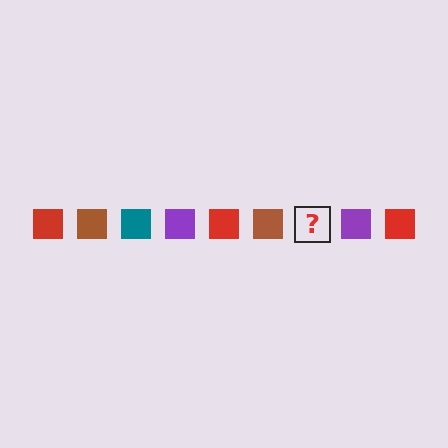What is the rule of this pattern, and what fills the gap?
The rule is that the pattern cycles through red, brown, teal, purple squares. The gap should be filled with a teal square.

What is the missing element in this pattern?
The missing element is a teal square.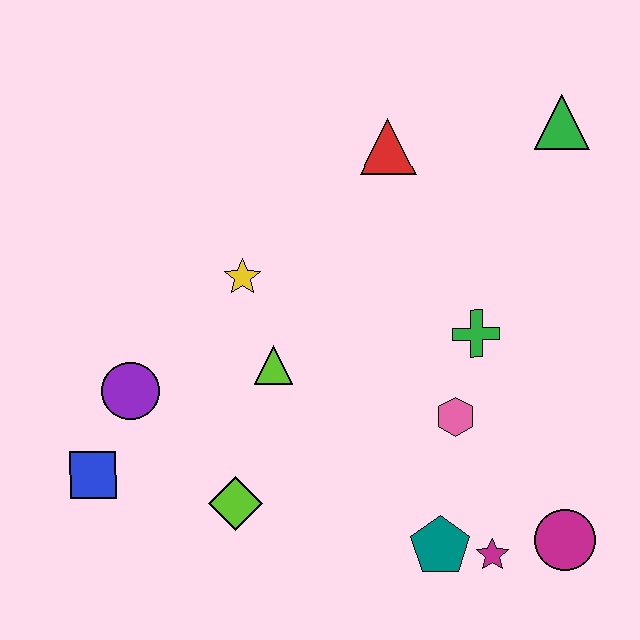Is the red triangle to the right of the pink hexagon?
No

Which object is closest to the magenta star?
The teal pentagon is closest to the magenta star.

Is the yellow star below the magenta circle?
No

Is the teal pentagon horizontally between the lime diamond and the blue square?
No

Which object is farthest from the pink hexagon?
The blue square is farthest from the pink hexagon.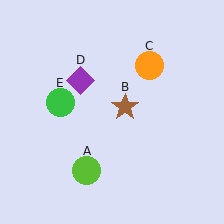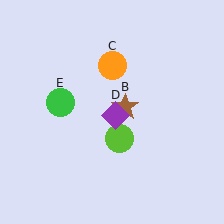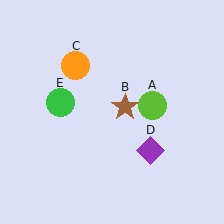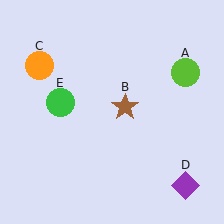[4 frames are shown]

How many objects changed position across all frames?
3 objects changed position: lime circle (object A), orange circle (object C), purple diamond (object D).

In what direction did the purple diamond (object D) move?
The purple diamond (object D) moved down and to the right.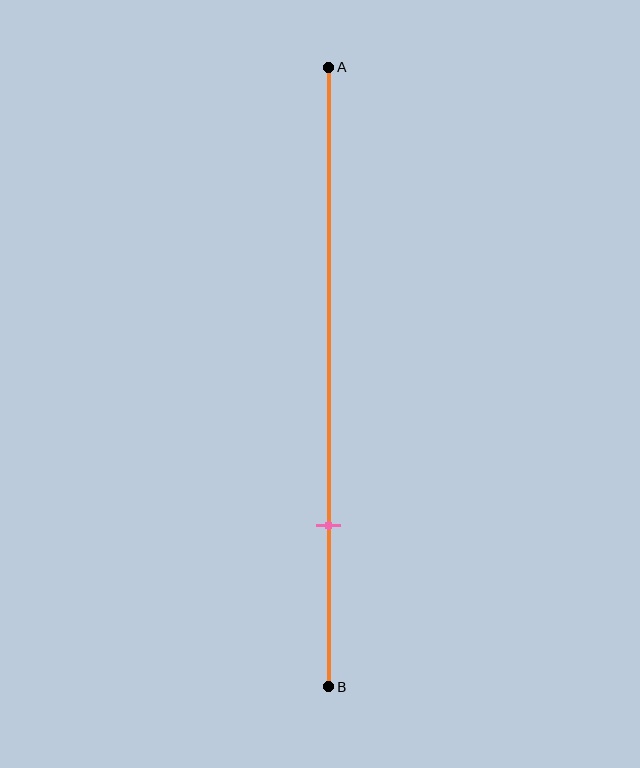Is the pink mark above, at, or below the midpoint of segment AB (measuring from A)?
The pink mark is below the midpoint of segment AB.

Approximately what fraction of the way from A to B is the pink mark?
The pink mark is approximately 75% of the way from A to B.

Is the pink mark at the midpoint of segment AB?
No, the mark is at about 75% from A, not at the 50% midpoint.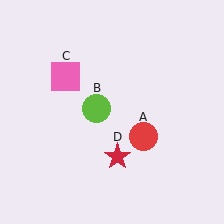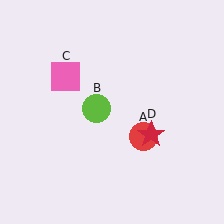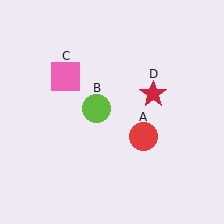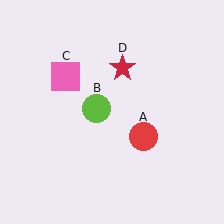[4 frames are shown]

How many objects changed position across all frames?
1 object changed position: red star (object D).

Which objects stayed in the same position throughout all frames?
Red circle (object A) and lime circle (object B) and pink square (object C) remained stationary.